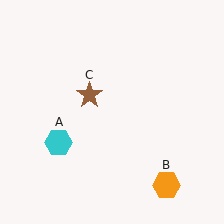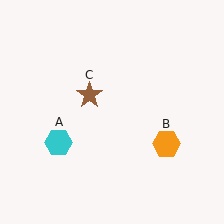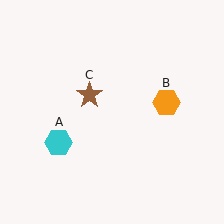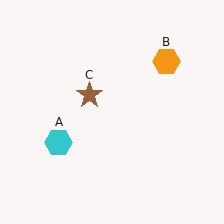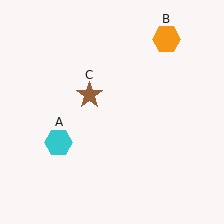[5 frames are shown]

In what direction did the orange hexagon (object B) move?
The orange hexagon (object B) moved up.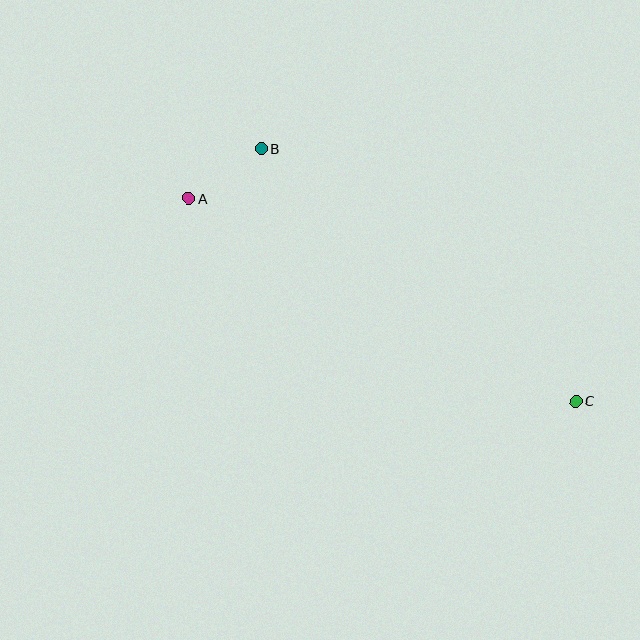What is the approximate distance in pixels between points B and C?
The distance between B and C is approximately 403 pixels.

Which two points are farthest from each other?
Points A and C are farthest from each other.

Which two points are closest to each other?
Points A and B are closest to each other.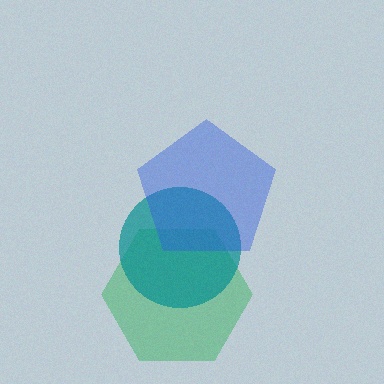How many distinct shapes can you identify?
There are 3 distinct shapes: a green hexagon, a teal circle, a blue pentagon.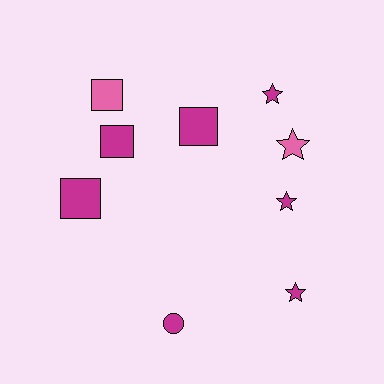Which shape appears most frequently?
Square, with 4 objects.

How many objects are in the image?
There are 9 objects.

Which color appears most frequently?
Magenta, with 7 objects.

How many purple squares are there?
There are no purple squares.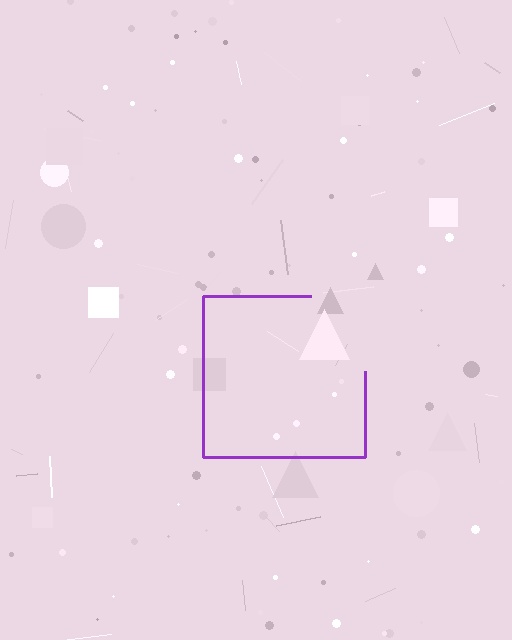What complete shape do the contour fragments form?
The contour fragments form a square.